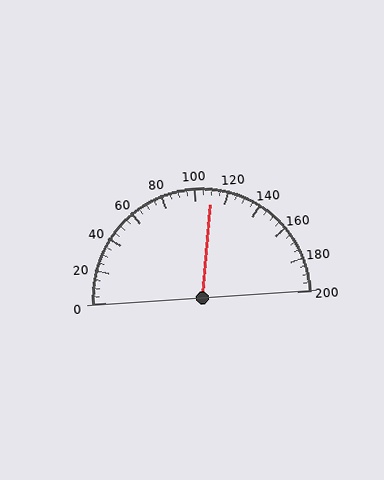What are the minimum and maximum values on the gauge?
The gauge ranges from 0 to 200.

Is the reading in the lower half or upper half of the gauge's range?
The reading is in the upper half of the range (0 to 200).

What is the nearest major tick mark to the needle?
The nearest major tick mark is 120.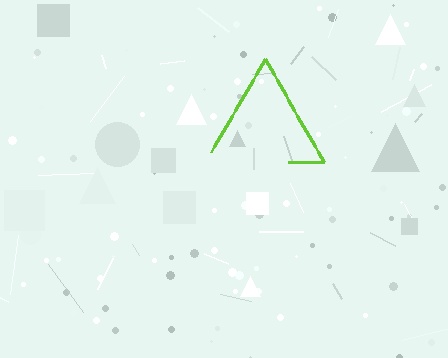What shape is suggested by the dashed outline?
The dashed outline suggests a triangle.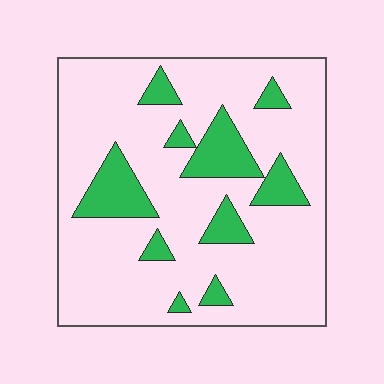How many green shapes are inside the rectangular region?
10.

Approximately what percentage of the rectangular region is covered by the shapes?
Approximately 20%.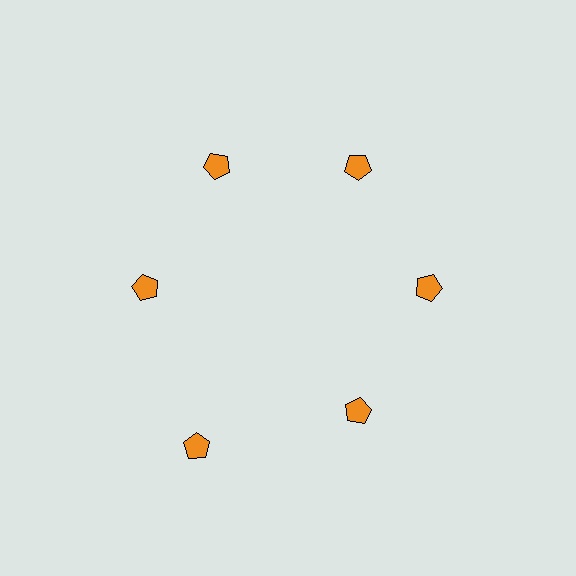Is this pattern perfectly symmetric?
No. The 6 orange pentagons are arranged in a ring, but one element near the 7 o'clock position is pushed outward from the center, breaking the 6-fold rotational symmetry.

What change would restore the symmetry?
The symmetry would be restored by moving it inward, back onto the ring so that all 6 pentagons sit at equal angles and equal distance from the center.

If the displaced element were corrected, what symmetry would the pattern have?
It would have 6-fold rotational symmetry — the pattern would map onto itself every 60 degrees.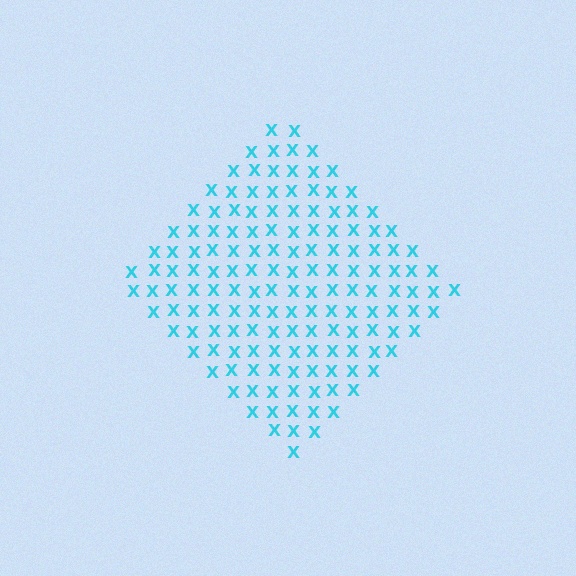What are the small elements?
The small elements are letter X's.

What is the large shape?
The large shape is a diamond.